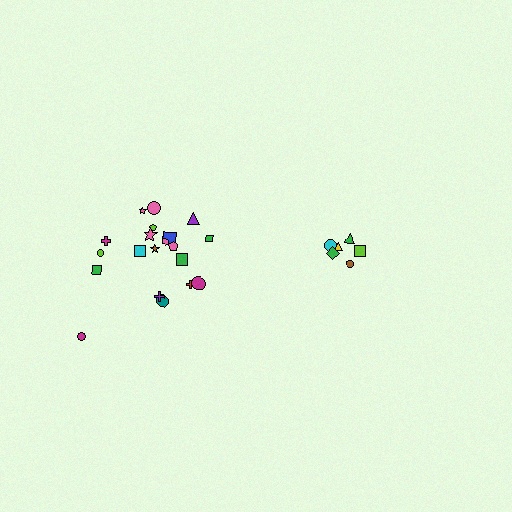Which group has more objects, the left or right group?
The left group.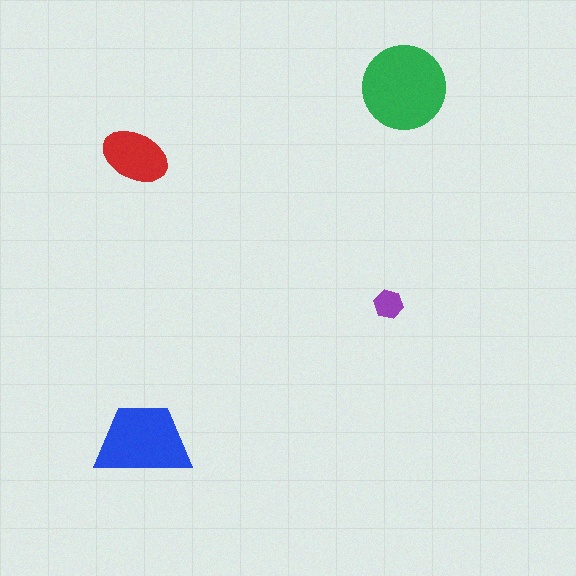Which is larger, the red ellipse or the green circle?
The green circle.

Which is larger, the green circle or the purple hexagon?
The green circle.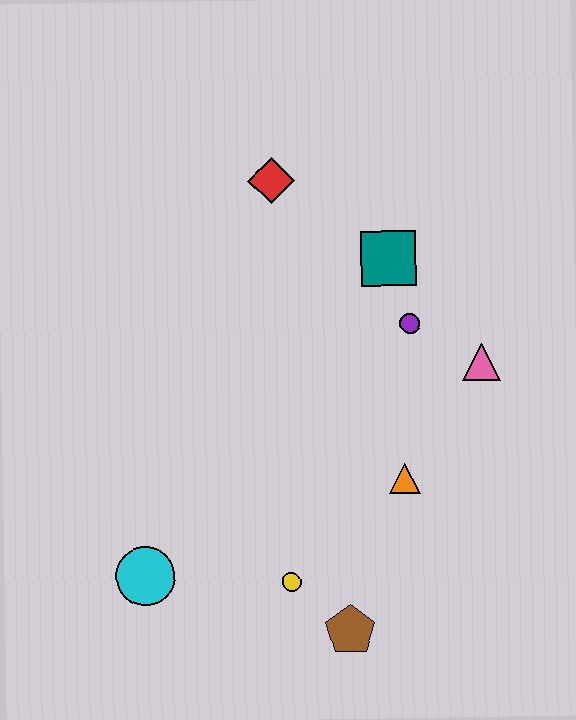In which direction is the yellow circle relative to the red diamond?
The yellow circle is below the red diamond.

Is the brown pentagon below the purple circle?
Yes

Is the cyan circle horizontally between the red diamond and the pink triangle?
No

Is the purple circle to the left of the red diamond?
No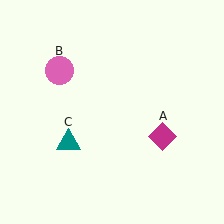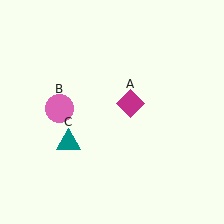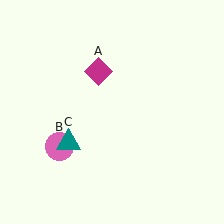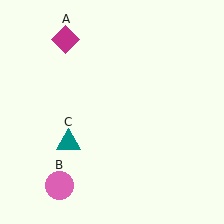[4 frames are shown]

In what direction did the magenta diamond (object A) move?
The magenta diamond (object A) moved up and to the left.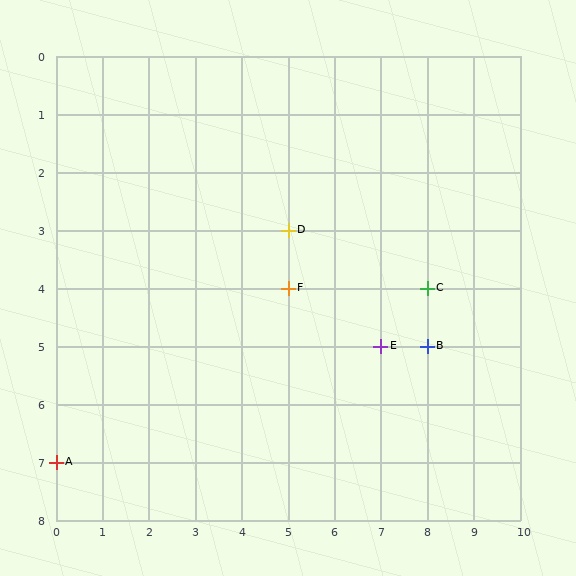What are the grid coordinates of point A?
Point A is at grid coordinates (0, 7).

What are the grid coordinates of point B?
Point B is at grid coordinates (8, 5).